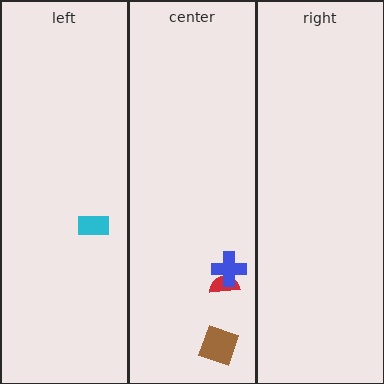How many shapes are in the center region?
3.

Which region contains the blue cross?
The center region.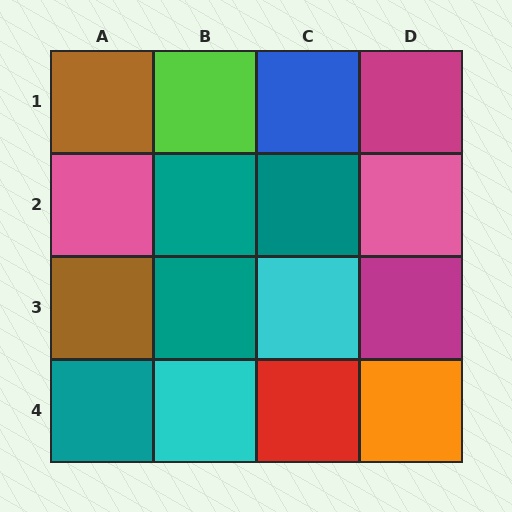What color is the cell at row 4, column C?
Red.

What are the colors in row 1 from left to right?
Brown, lime, blue, magenta.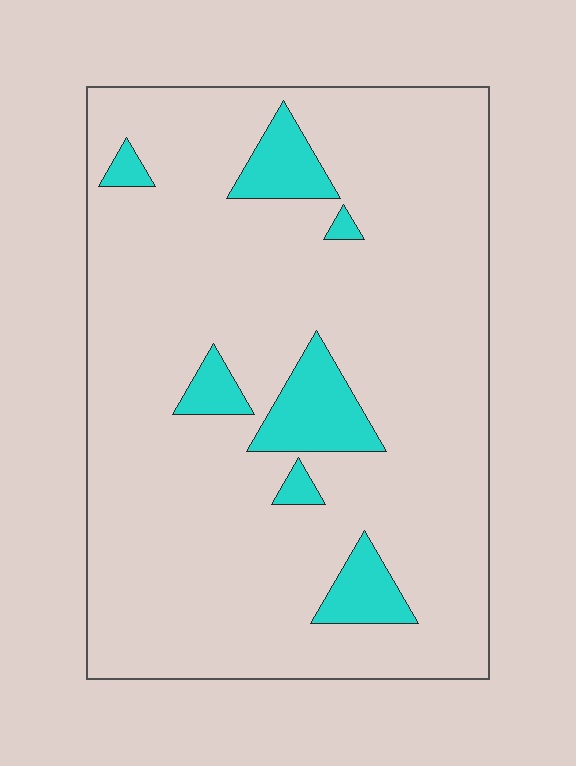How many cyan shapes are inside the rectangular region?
7.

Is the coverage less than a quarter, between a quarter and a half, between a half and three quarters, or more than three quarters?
Less than a quarter.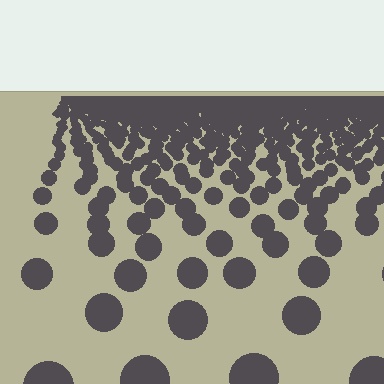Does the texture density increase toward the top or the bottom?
Density increases toward the top.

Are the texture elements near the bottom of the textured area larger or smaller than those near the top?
Larger. Near the bottom, elements are closer to the viewer and appear at a bigger on-screen size.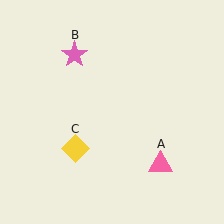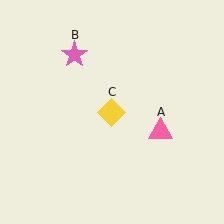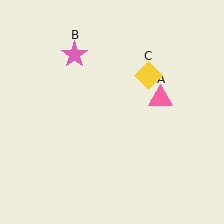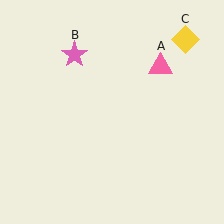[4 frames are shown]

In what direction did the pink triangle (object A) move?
The pink triangle (object A) moved up.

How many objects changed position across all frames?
2 objects changed position: pink triangle (object A), yellow diamond (object C).